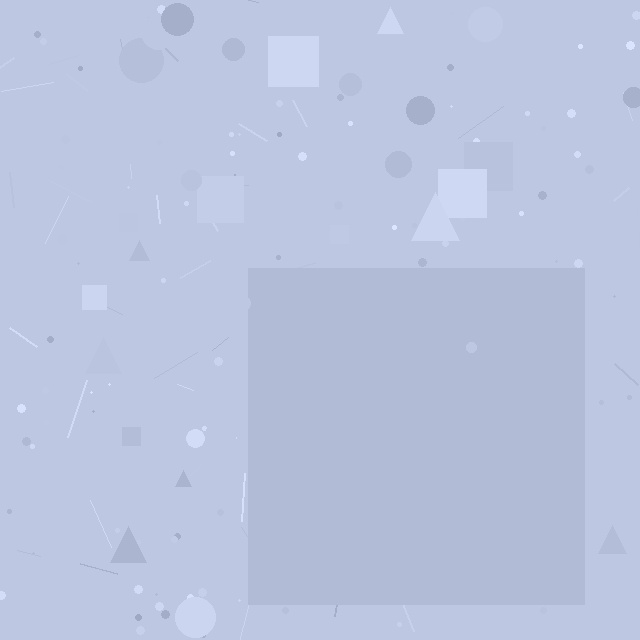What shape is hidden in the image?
A square is hidden in the image.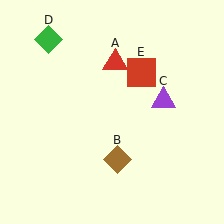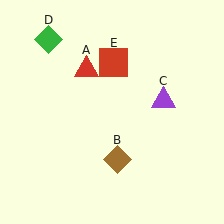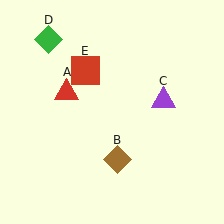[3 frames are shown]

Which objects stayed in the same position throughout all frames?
Brown diamond (object B) and purple triangle (object C) and green diamond (object D) remained stationary.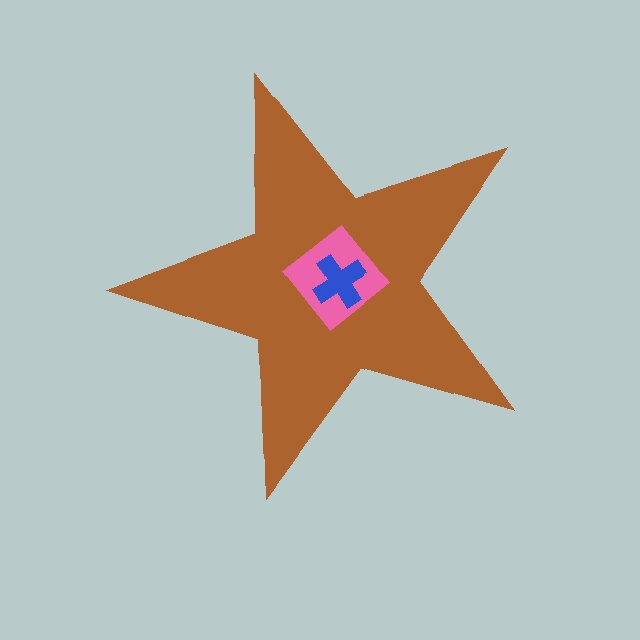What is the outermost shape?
The brown star.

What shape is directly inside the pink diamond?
The blue cross.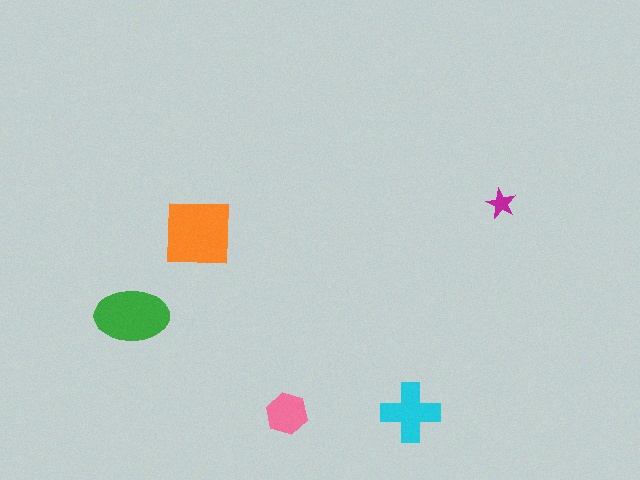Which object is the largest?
The orange square.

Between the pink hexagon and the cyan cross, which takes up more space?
The cyan cross.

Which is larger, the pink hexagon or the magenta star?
The pink hexagon.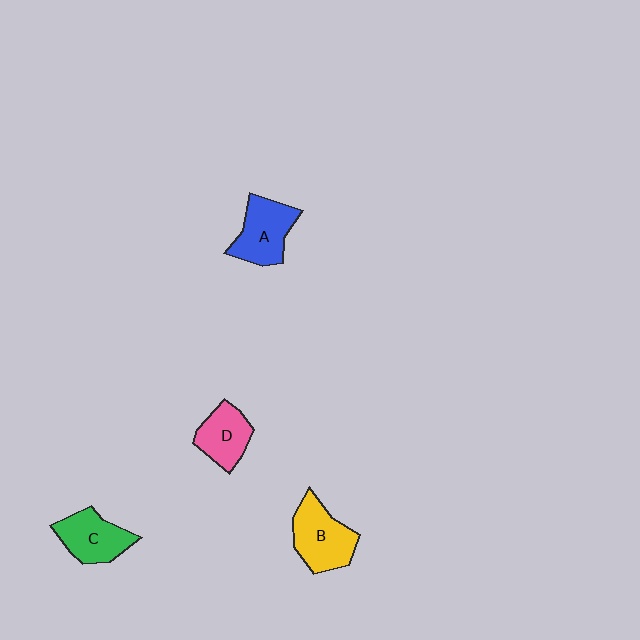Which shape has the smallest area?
Shape D (pink).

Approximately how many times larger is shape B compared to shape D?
Approximately 1.3 times.